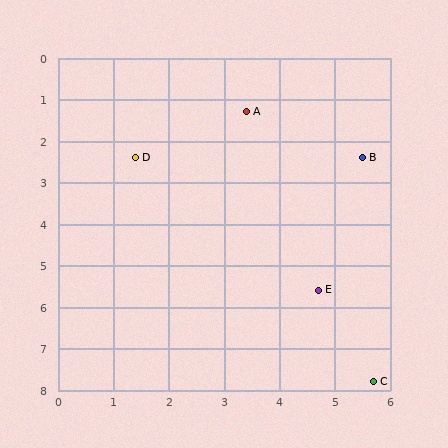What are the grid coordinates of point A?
Point A is at approximately (3.4, 1.3).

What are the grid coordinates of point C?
Point C is at approximately (5.7, 7.8).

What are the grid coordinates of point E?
Point E is at approximately (4.7, 5.6).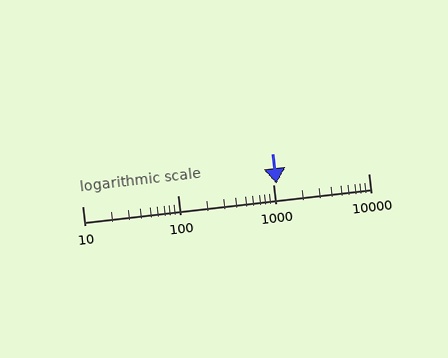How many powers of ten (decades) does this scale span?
The scale spans 3 decades, from 10 to 10000.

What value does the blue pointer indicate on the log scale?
The pointer indicates approximately 1100.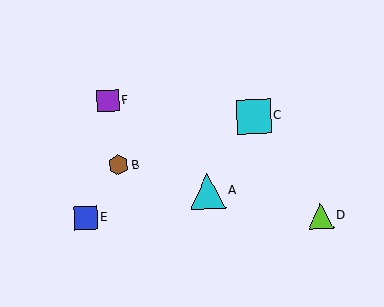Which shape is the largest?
The cyan triangle (labeled A) is the largest.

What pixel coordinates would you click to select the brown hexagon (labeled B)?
Click at (118, 165) to select the brown hexagon B.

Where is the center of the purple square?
The center of the purple square is at (108, 101).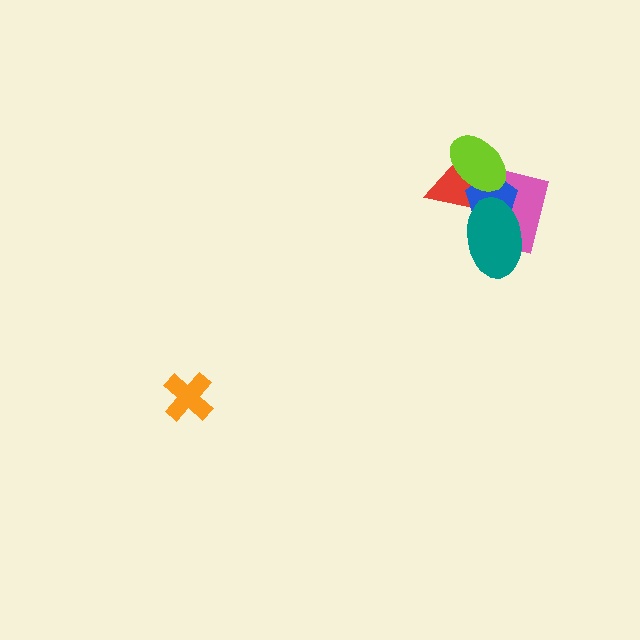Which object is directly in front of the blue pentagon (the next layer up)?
The teal ellipse is directly in front of the blue pentagon.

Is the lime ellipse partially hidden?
No, no other shape covers it.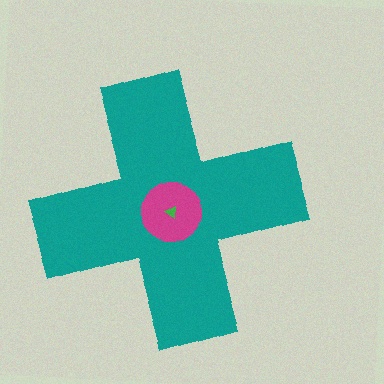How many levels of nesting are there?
3.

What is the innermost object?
The green triangle.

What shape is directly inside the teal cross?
The magenta circle.